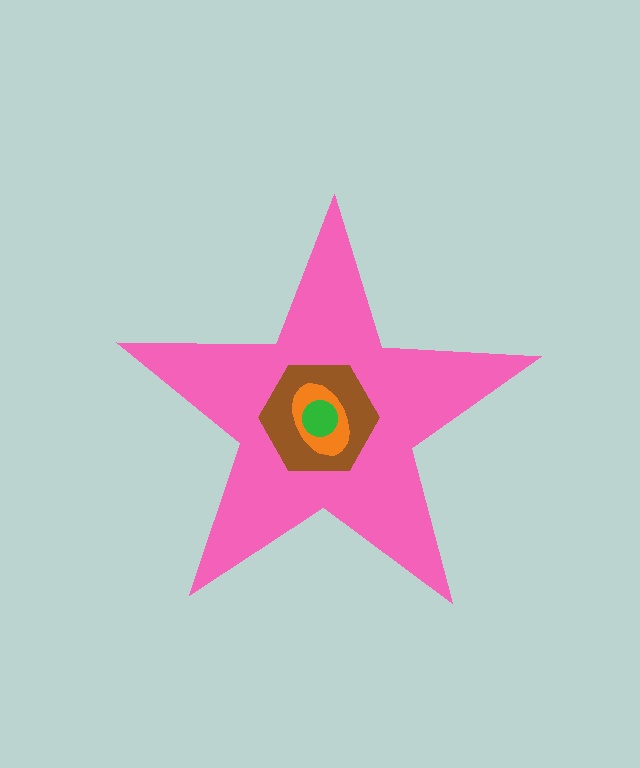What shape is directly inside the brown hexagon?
The orange ellipse.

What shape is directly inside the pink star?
The brown hexagon.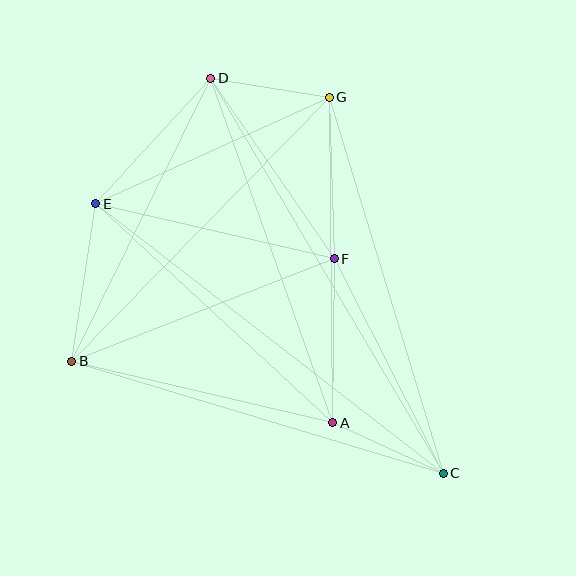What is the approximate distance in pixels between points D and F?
The distance between D and F is approximately 219 pixels.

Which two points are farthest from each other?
Points C and D are farthest from each other.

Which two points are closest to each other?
Points D and G are closest to each other.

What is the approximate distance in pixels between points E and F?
The distance between E and F is approximately 245 pixels.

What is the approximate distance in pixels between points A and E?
The distance between A and E is approximately 323 pixels.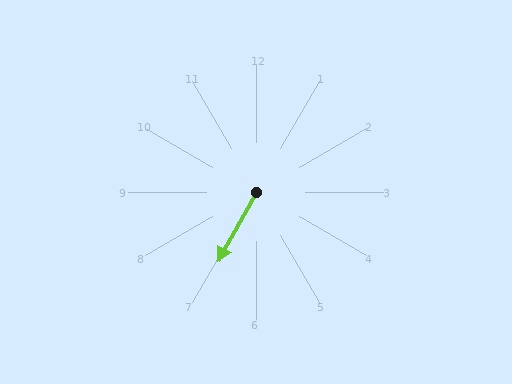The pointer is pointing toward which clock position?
Roughly 7 o'clock.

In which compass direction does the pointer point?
Southwest.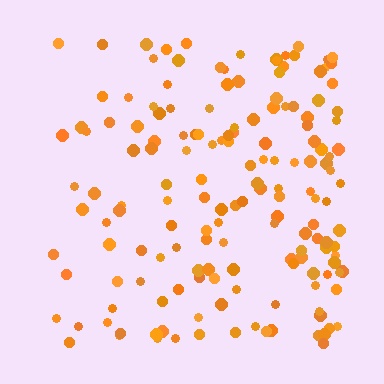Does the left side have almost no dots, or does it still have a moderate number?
Still a moderate number, just noticeably fewer than the right.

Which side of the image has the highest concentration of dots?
The right.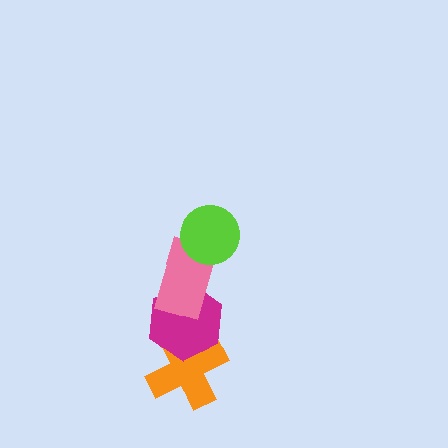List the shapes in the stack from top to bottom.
From top to bottom: the lime circle, the pink rectangle, the magenta hexagon, the orange cross.